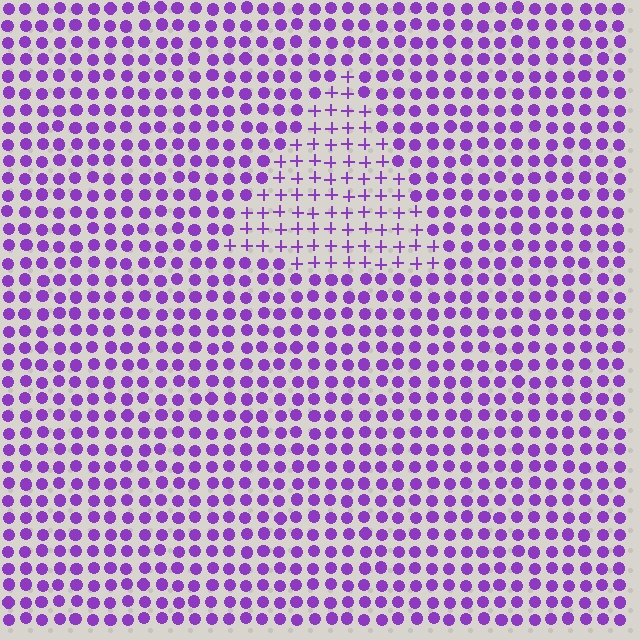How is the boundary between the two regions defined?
The boundary is defined by a change in element shape: plus signs inside vs. circles outside. All elements share the same color and spacing.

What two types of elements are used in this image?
The image uses plus signs inside the triangle region and circles outside it.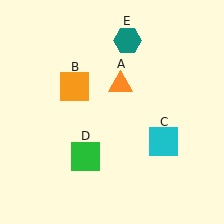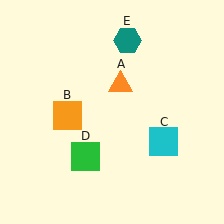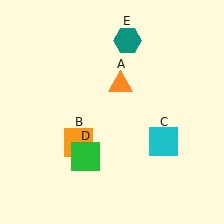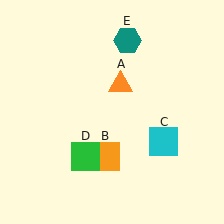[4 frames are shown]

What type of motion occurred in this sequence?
The orange square (object B) rotated counterclockwise around the center of the scene.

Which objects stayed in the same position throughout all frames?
Orange triangle (object A) and cyan square (object C) and green square (object D) and teal hexagon (object E) remained stationary.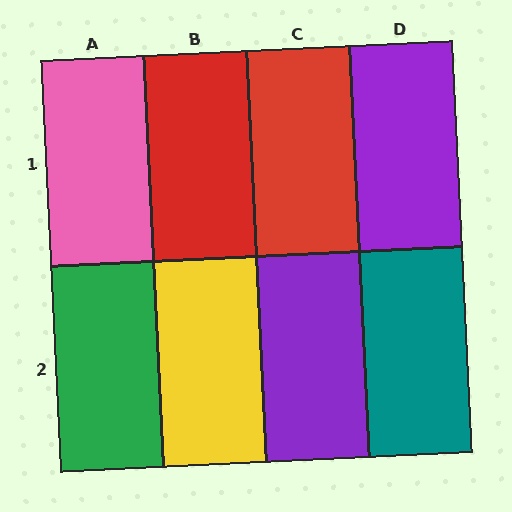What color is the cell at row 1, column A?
Pink.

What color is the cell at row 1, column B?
Red.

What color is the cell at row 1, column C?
Red.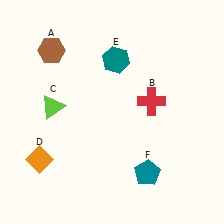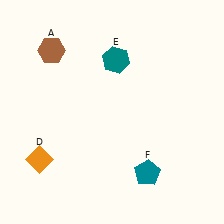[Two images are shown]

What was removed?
The lime triangle (C), the red cross (B) were removed in Image 2.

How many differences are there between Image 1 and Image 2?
There are 2 differences between the two images.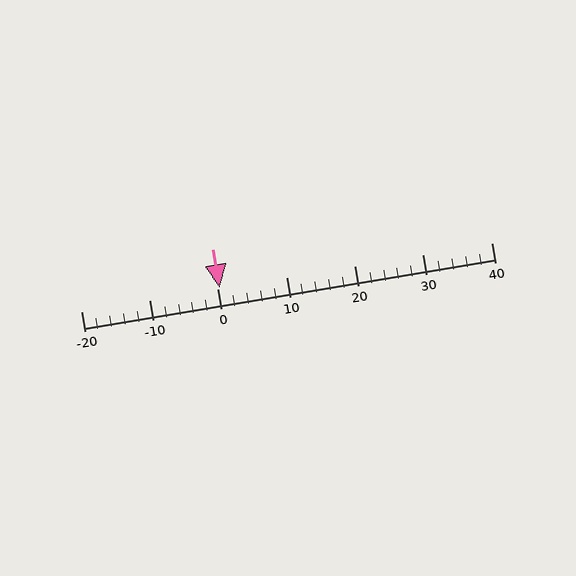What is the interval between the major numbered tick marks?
The major tick marks are spaced 10 units apart.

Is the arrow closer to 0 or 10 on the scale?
The arrow is closer to 0.